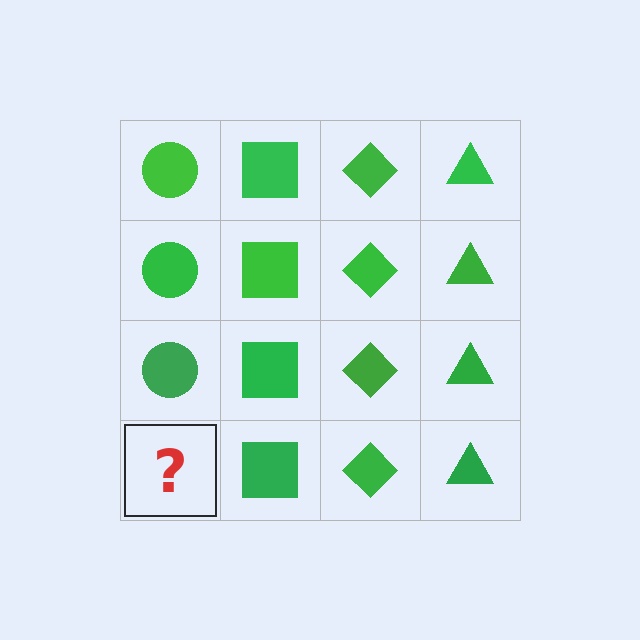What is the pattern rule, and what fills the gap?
The rule is that each column has a consistent shape. The gap should be filled with a green circle.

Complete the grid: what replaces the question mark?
The question mark should be replaced with a green circle.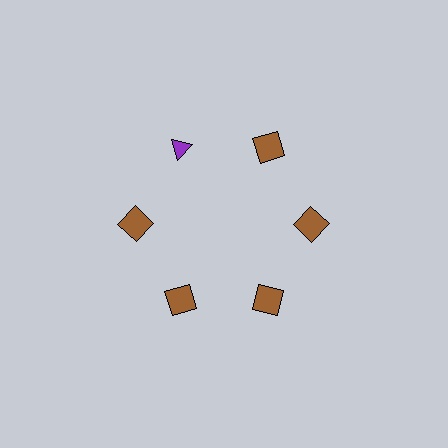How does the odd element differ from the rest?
It differs in both color (purple instead of brown) and shape (triangle instead of square).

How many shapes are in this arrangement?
There are 6 shapes arranged in a ring pattern.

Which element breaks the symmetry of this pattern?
The purple triangle at roughly the 11 o'clock position breaks the symmetry. All other shapes are brown squares.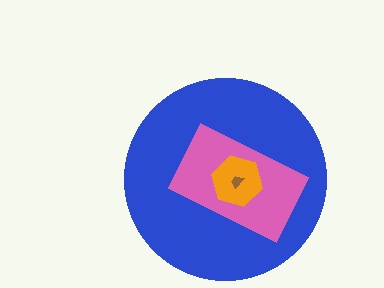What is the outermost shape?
The blue circle.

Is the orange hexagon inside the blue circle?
Yes.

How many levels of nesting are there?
4.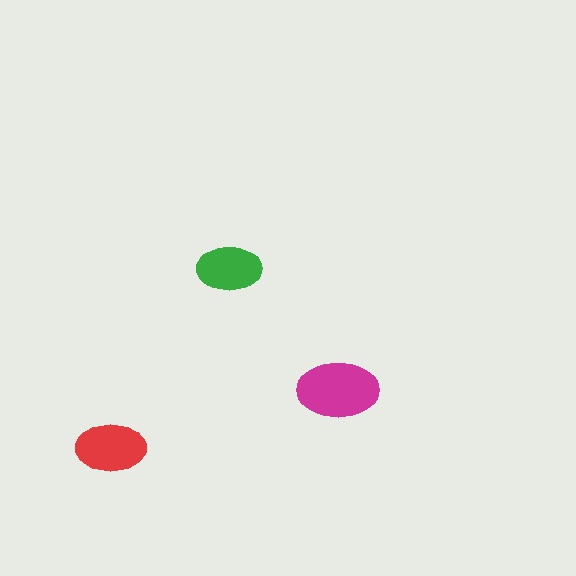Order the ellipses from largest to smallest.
the magenta one, the red one, the green one.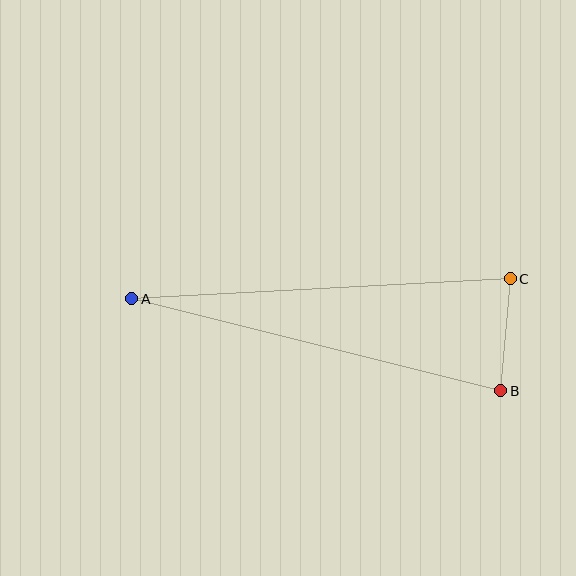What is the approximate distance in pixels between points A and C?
The distance between A and C is approximately 379 pixels.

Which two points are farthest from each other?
Points A and B are farthest from each other.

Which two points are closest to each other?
Points B and C are closest to each other.